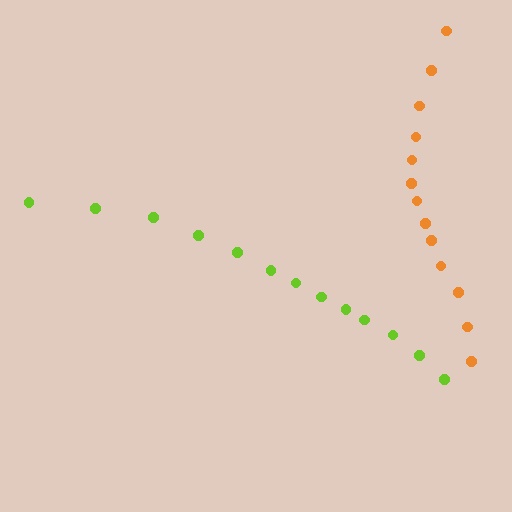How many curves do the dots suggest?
There are 2 distinct paths.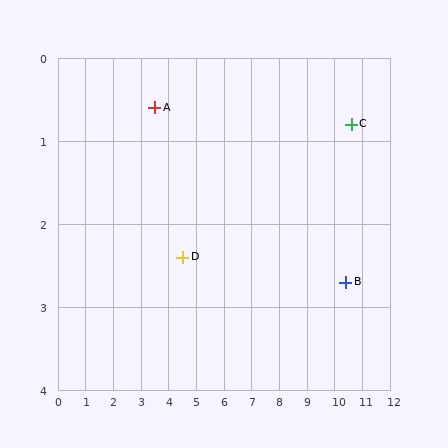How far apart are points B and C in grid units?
Points B and C are about 1.9 grid units apart.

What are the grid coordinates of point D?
Point D is at approximately (4.5, 2.4).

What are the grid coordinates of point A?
Point A is at approximately (3.5, 0.6).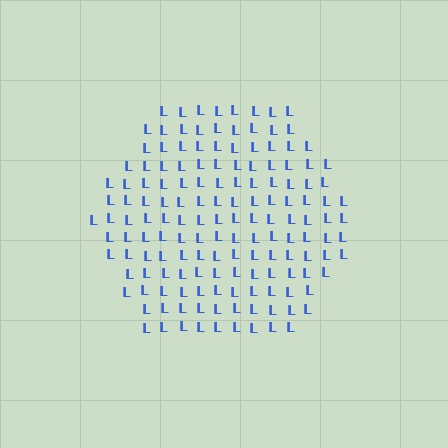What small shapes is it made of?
It is made of small letter L's.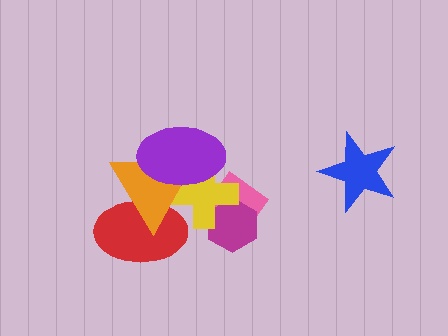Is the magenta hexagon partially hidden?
Yes, it is partially covered by another shape.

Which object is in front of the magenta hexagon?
The yellow cross is in front of the magenta hexagon.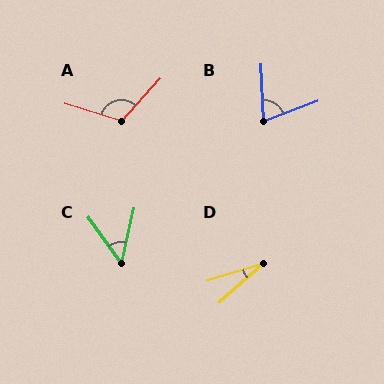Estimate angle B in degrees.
Approximately 72 degrees.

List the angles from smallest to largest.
D (25°), C (49°), B (72°), A (116°).